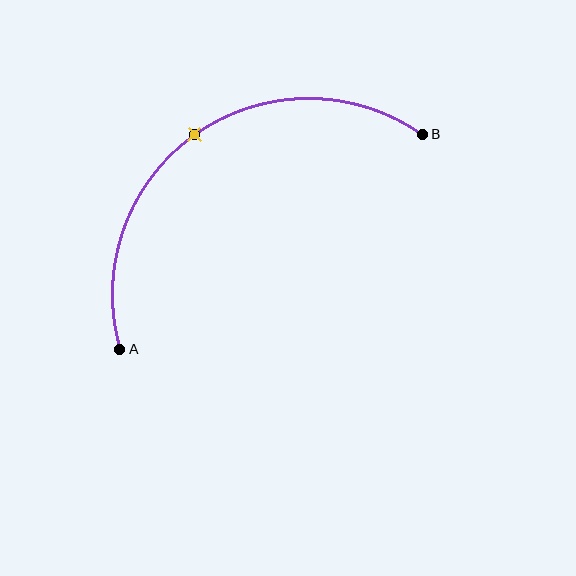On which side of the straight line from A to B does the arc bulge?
The arc bulges above and to the left of the straight line connecting A and B.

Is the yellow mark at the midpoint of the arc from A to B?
Yes. The yellow mark lies on the arc at equal arc-length from both A and B — it is the arc midpoint.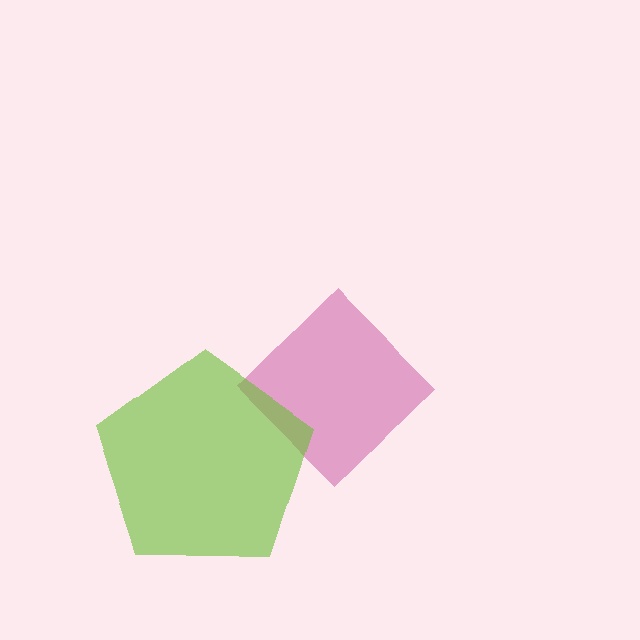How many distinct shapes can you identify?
There are 2 distinct shapes: a magenta diamond, a lime pentagon.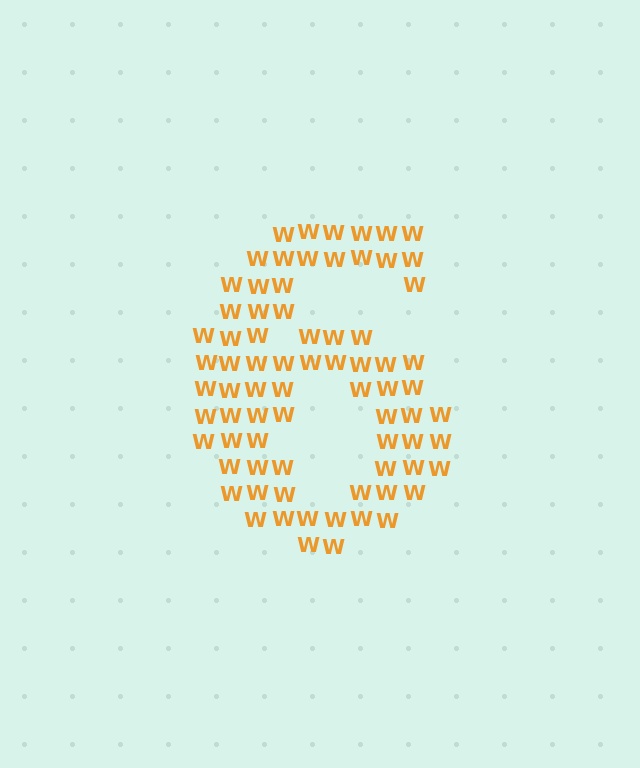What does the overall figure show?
The overall figure shows the digit 6.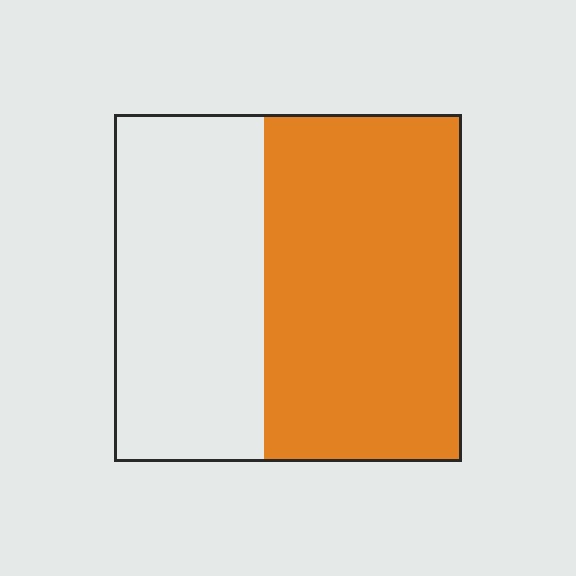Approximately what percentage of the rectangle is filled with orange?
Approximately 55%.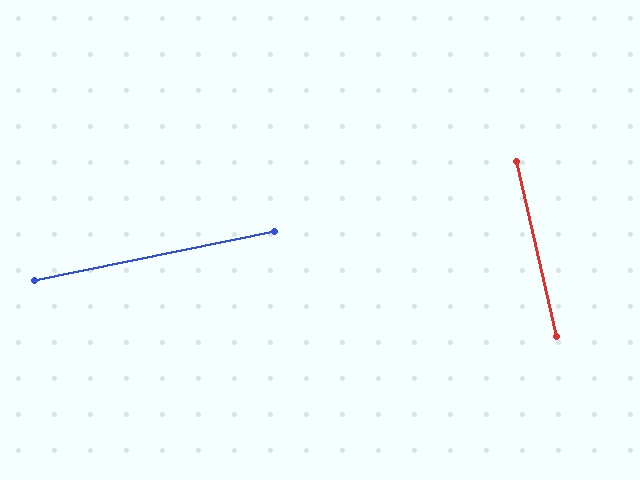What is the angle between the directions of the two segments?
Approximately 89 degrees.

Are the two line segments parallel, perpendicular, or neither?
Perpendicular — they meet at approximately 89°.